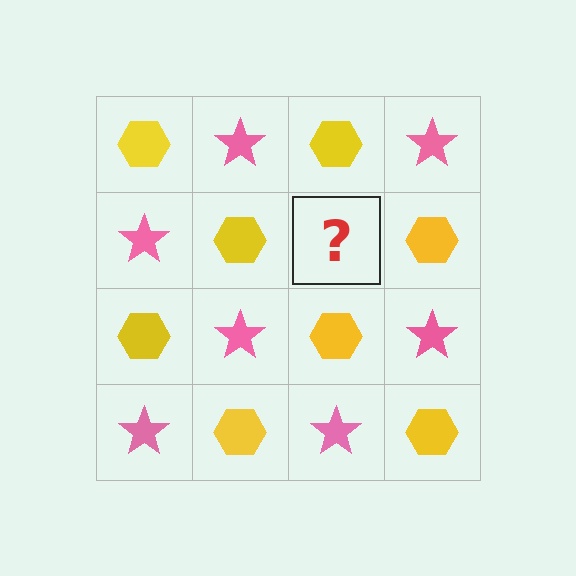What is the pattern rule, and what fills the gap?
The rule is that it alternates yellow hexagon and pink star in a checkerboard pattern. The gap should be filled with a pink star.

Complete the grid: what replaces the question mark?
The question mark should be replaced with a pink star.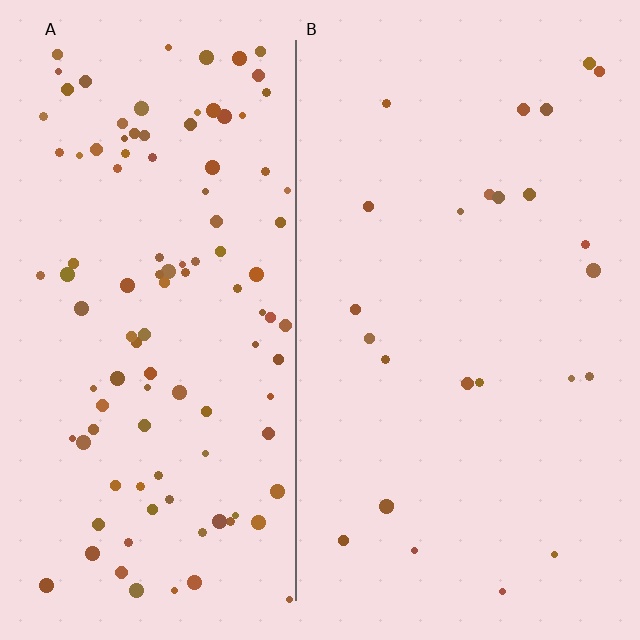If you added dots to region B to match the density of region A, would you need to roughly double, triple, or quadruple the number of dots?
Approximately quadruple.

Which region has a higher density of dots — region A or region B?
A (the left).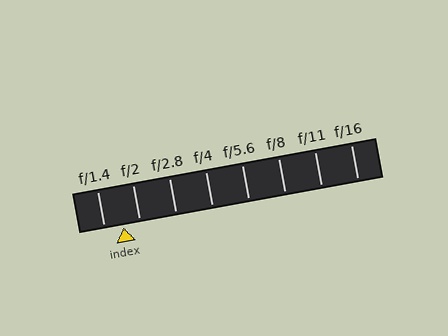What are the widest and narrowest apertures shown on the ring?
The widest aperture shown is f/1.4 and the narrowest is f/16.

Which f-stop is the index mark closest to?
The index mark is closest to f/2.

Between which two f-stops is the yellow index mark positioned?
The index mark is between f/1.4 and f/2.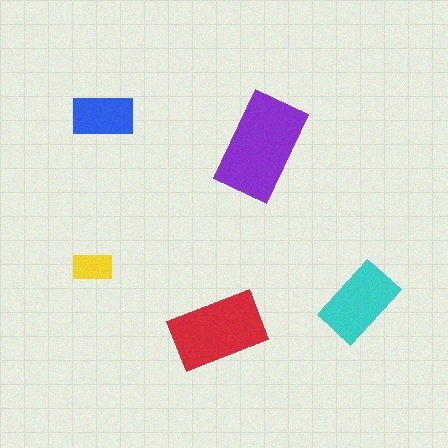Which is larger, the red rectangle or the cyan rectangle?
The red one.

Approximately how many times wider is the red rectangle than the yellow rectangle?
About 2.5 times wider.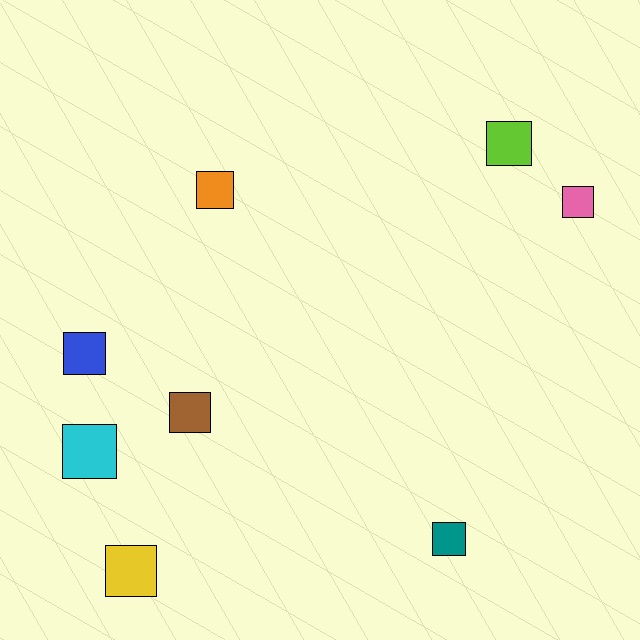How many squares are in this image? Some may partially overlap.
There are 8 squares.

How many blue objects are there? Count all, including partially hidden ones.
There is 1 blue object.